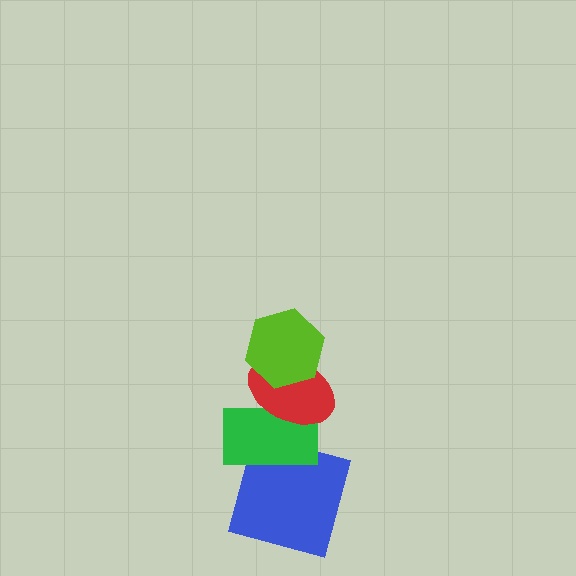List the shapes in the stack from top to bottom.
From top to bottom: the lime hexagon, the red ellipse, the green rectangle, the blue square.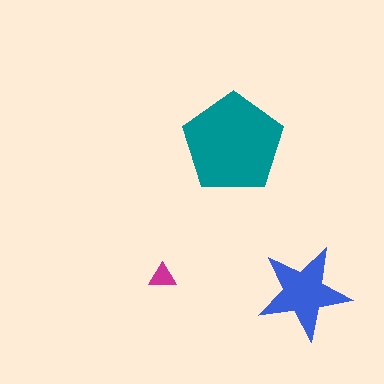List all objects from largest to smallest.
The teal pentagon, the blue star, the magenta triangle.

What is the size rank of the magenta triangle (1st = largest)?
3rd.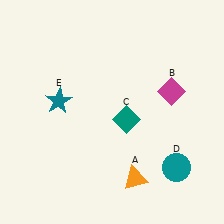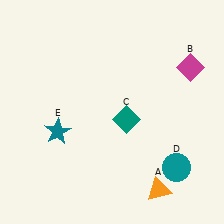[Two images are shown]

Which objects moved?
The objects that moved are: the orange triangle (A), the magenta diamond (B), the teal star (E).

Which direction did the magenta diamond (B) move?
The magenta diamond (B) moved up.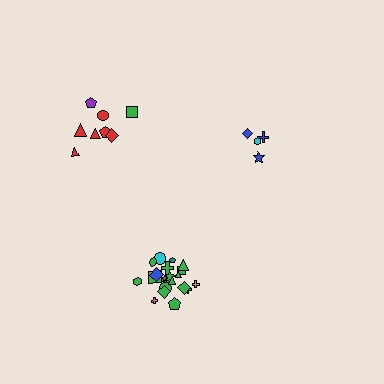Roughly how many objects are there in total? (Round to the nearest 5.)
Roughly 35 objects in total.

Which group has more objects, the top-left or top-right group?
The top-left group.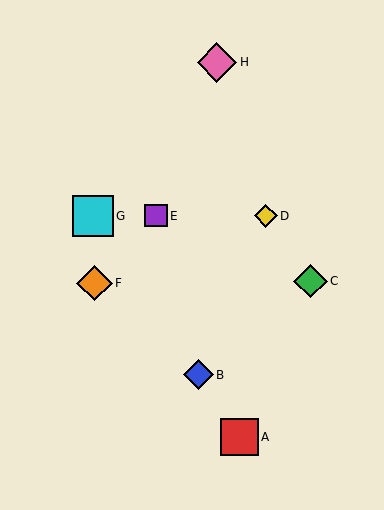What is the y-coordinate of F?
Object F is at y≈283.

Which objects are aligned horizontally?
Objects D, E, G are aligned horizontally.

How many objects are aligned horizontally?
3 objects (D, E, G) are aligned horizontally.